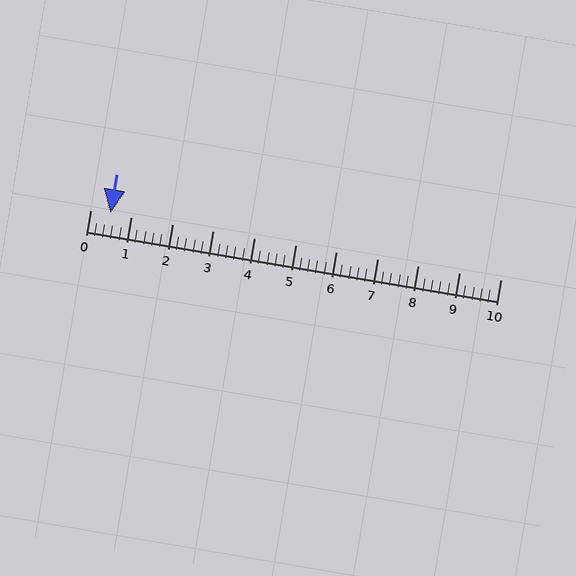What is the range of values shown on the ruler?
The ruler shows values from 0 to 10.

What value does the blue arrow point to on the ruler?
The blue arrow points to approximately 0.5.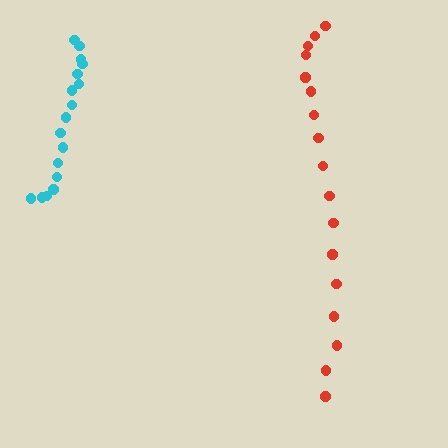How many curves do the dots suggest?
There are 2 distinct paths.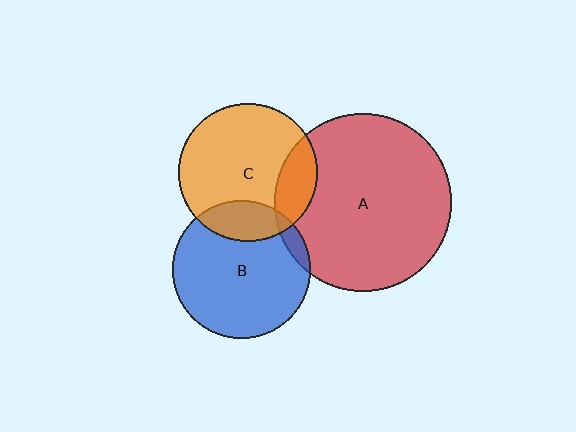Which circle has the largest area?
Circle A (red).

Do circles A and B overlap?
Yes.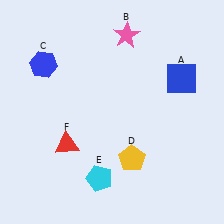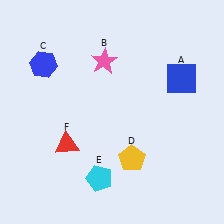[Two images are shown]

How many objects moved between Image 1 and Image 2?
1 object moved between the two images.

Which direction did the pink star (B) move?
The pink star (B) moved down.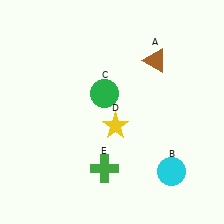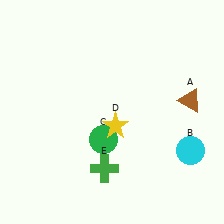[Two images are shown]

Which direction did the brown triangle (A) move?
The brown triangle (A) moved down.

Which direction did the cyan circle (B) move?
The cyan circle (B) moved up.